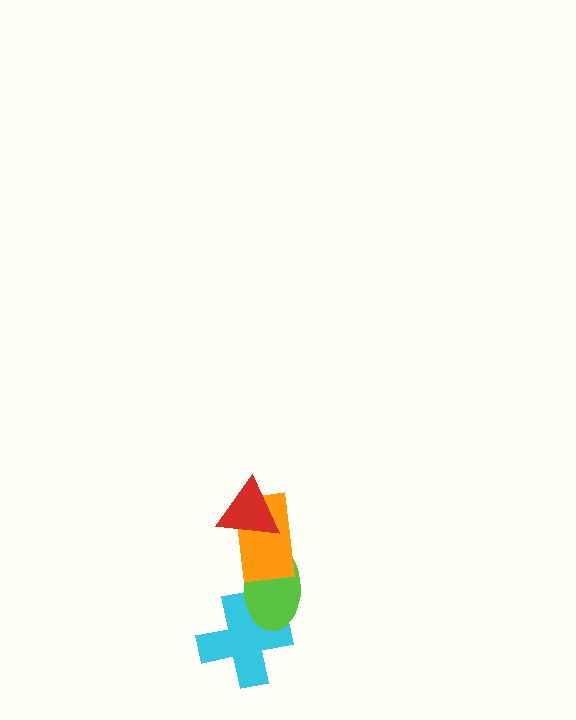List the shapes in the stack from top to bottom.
From top to bottom: the red triangle, the orange rectangle, the lime ellipse, the cyan cross.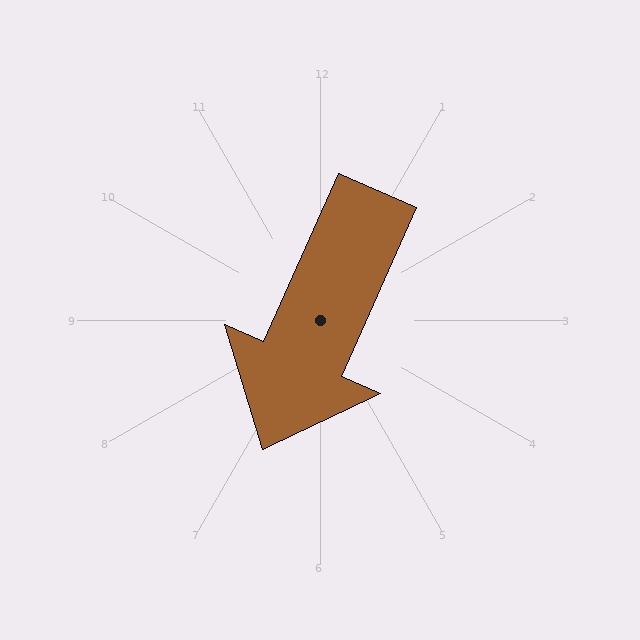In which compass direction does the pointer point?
Southwest.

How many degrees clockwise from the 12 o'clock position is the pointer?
Approximately 204 degrees.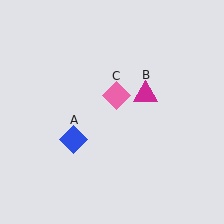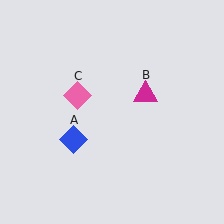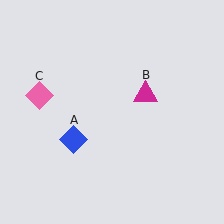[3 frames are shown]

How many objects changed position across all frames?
1 object changed position: pink diamond (object C).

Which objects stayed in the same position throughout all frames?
Blue diamond (object A) and magenta triangle (object B) remained stationary.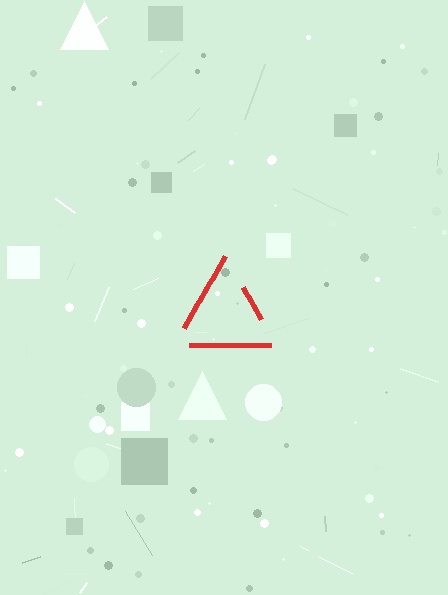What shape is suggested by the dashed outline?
The dashed outline suggests a triangle.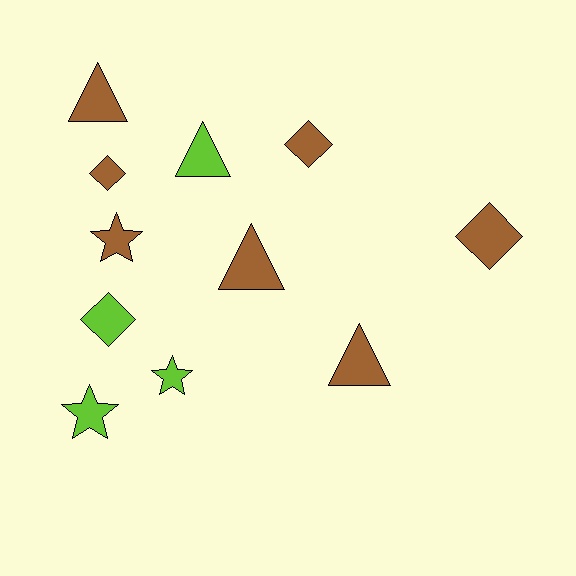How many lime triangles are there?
There is 1 lime triangle.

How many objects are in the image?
There are 11 objects.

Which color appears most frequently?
Brown, with 7 objects.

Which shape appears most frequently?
Triangle, with 4 objects.